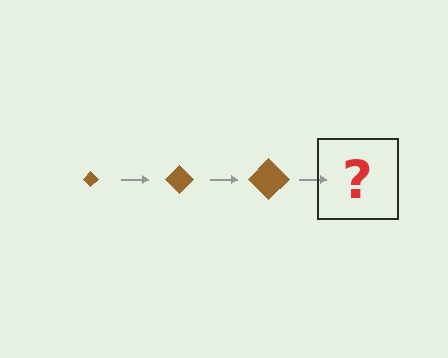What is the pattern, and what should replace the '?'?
The pattern is that the diamond gets progressively larger each step. The '?' should be a brown diamond, larger than the previous one.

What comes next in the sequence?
The next element should be a brown diamond, larger than the previous one.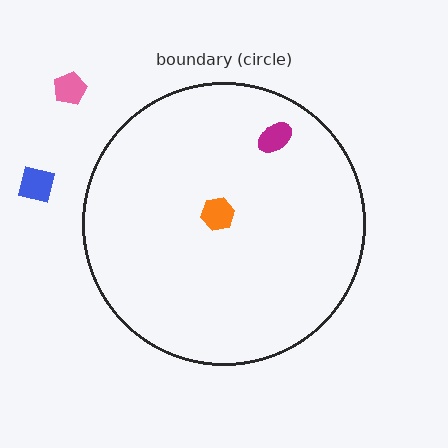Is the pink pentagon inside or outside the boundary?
Outside.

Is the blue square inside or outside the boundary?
Outside.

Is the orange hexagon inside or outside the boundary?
Inside.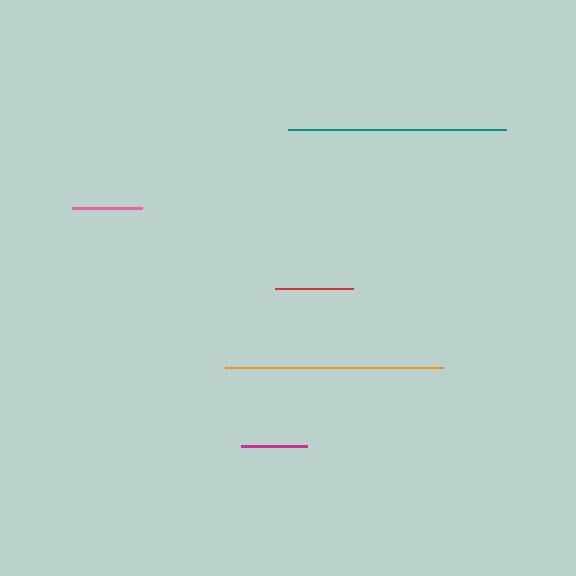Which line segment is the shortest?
The magenta line is the shortest at approximately 65 pixels.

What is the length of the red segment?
The red segment is approximately 78 pixels long.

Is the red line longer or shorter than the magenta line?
The red line is longer than the magenta line.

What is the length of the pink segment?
The pink segment is approximately 70 pixels long.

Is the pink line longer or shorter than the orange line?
The orange line is longer than the pink line.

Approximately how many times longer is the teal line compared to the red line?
The teal line is approximately 2.8 times the length of the red line.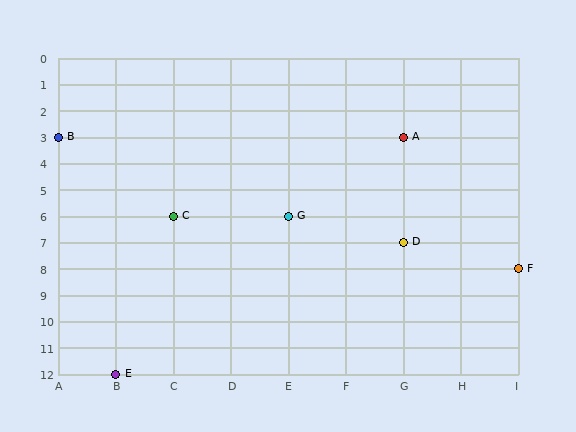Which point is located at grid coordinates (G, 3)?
Point A is at (G, 3).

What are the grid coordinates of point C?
Point C is at grid coordinates (C, 6).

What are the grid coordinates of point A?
Point A is at grid coordinates (G, 3).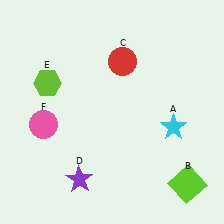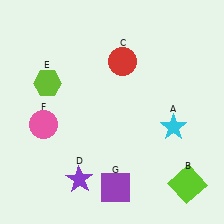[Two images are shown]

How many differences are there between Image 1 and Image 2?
There is 1 difference between the two images.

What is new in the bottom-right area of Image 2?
A purple square (G) was added in the bottom-right area of Image 2.